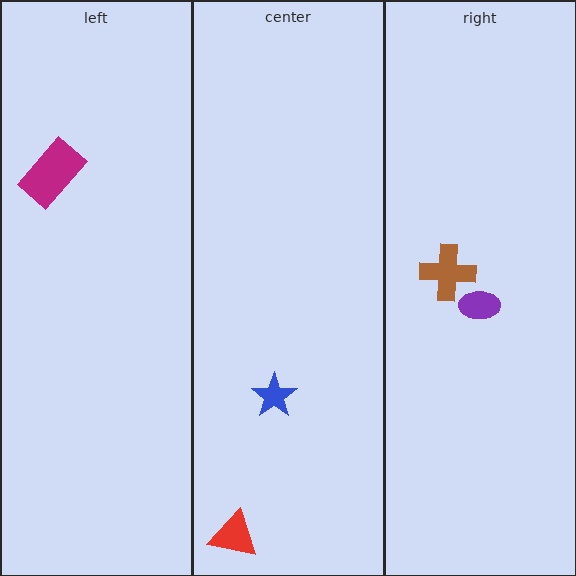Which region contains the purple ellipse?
The right region.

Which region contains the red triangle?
The center region.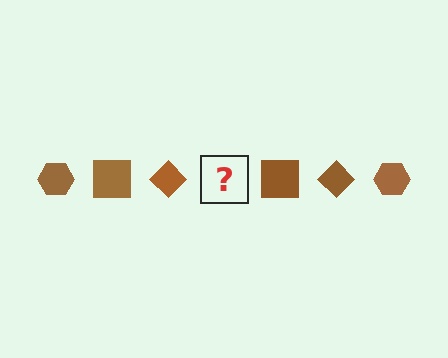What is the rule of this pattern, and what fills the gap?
The rule is that the pattern cycles through hexagon, square, diamond shapes in brown. The gap should be filled with a brown hexagon.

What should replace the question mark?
The question mark should be replaced with a brown hexagon.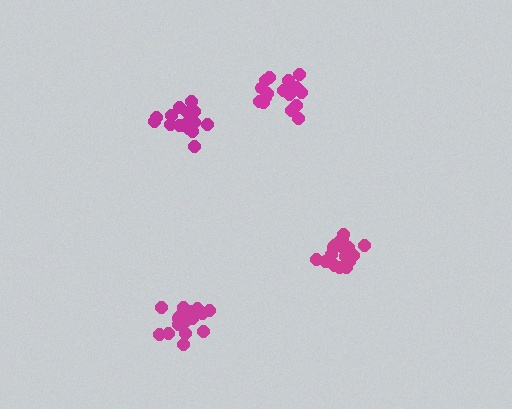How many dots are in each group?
Group 1: 17 dots, Group 2: 18 dots, Group 3: 18 dots, Group 4: 17 dots (70 total).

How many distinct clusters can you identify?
There are 4 distinct clusters.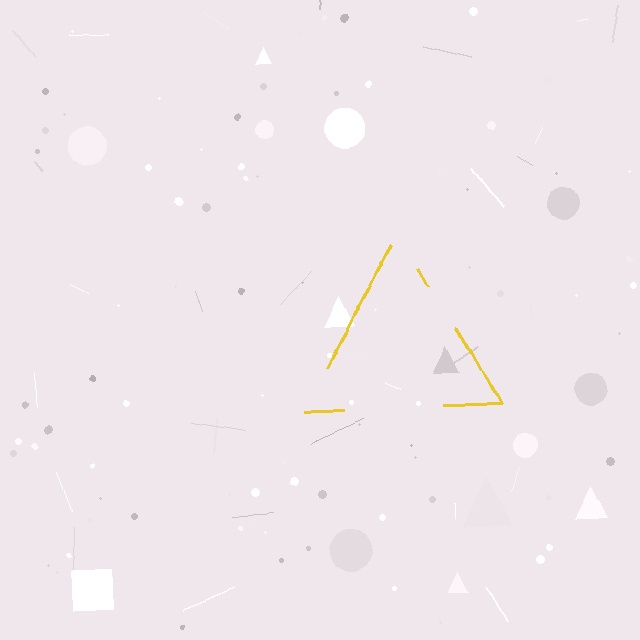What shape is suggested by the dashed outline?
The dashed outline suggests a triangle.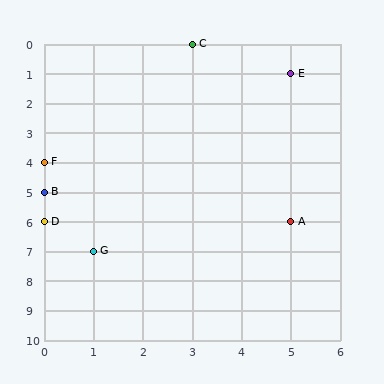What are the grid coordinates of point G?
Point G is at grid coordinates (1, 7).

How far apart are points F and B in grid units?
Points F and B are 1 row apart.